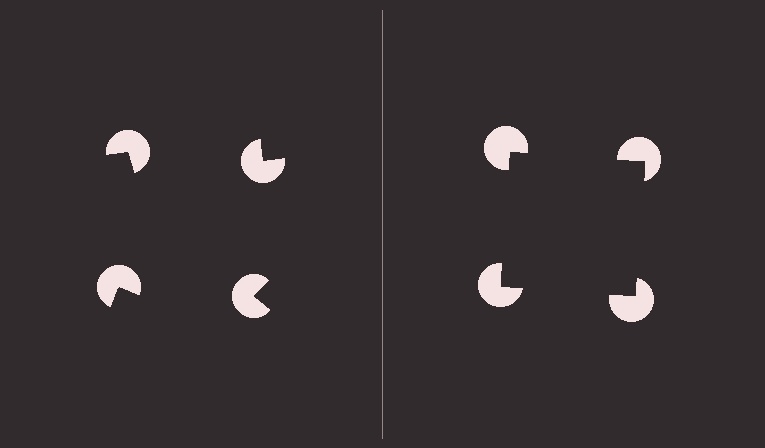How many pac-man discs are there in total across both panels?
8 — 4 on each side.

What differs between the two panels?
The pac-man discs are positioned identically on both sides; only the wedge orientations differ. On the right they align to a square; on the left they are misaligned.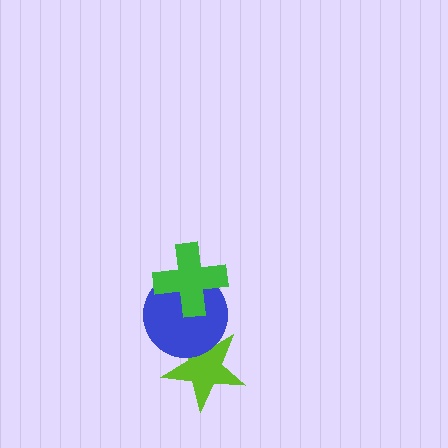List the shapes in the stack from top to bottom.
From top to bottom: the green cross, the blue circle, the lime star.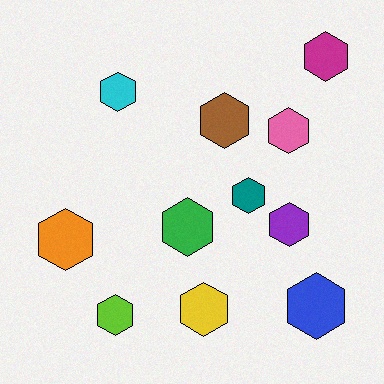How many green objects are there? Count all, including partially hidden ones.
There is 1 green object.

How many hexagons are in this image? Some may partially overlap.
There are 11 hexagons.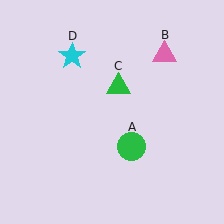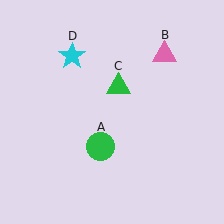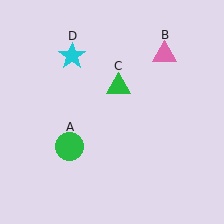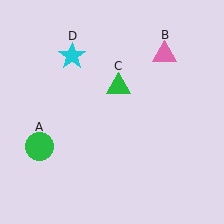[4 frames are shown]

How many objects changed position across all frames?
1 object changed position: green circle (object A).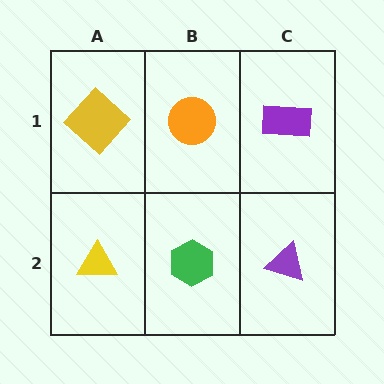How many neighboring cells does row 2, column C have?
2.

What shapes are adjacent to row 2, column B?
An orange circle (row 1, column B), a yellow triangle (row 2, column A), a purple triangle (row 2, column C).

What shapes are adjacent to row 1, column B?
A green hexagon (row 2, column B), a yellow diamond (row 1, column A), a purple rectangle (row 1, column C).